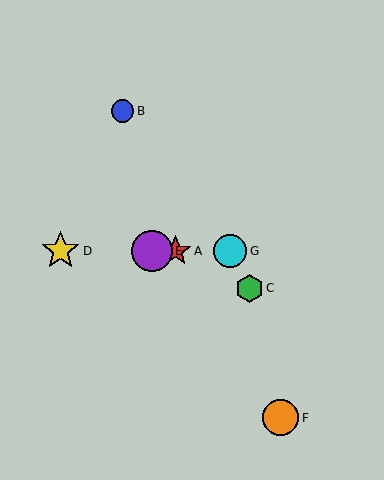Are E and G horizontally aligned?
Yes, both are at y≈251.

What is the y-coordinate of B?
Object B is at y≈111.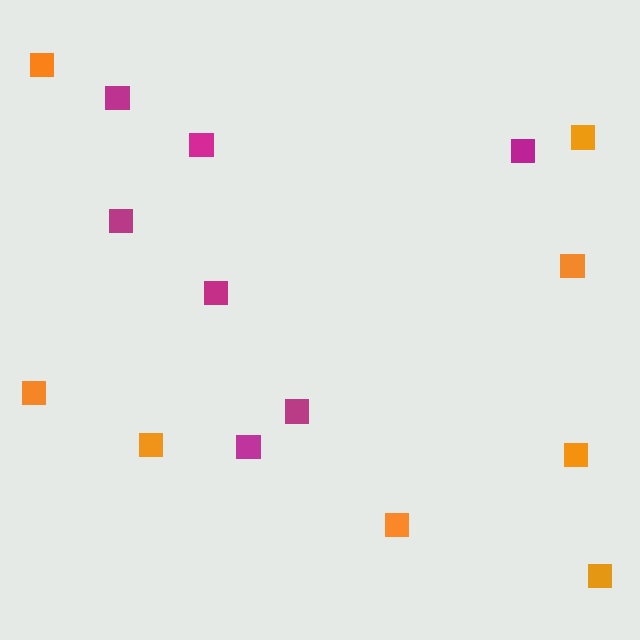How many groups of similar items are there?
There are 2 groups: one group of magenta squares (7) and one group of orange squares (8).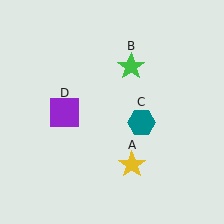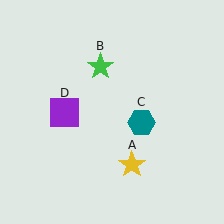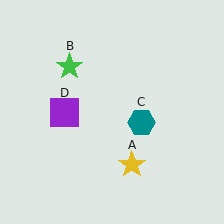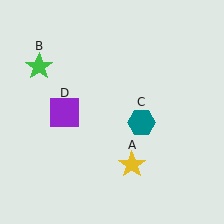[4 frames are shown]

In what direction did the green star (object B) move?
The green star (object B) moved left.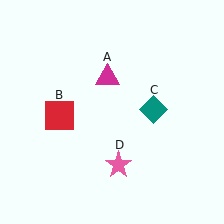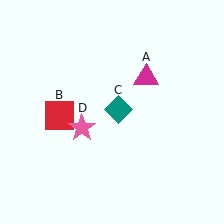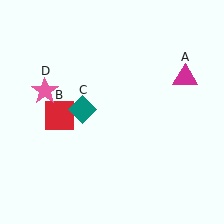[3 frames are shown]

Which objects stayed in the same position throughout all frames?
Red square (object B) remained stationary.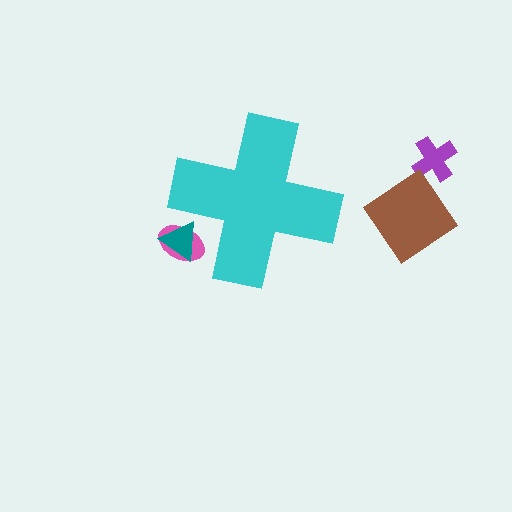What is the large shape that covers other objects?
A cyan cross.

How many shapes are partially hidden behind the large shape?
2 shapes are partially hidden.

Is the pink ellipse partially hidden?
Yes, the pink ellipse is partially hidden behind the cyan cross.